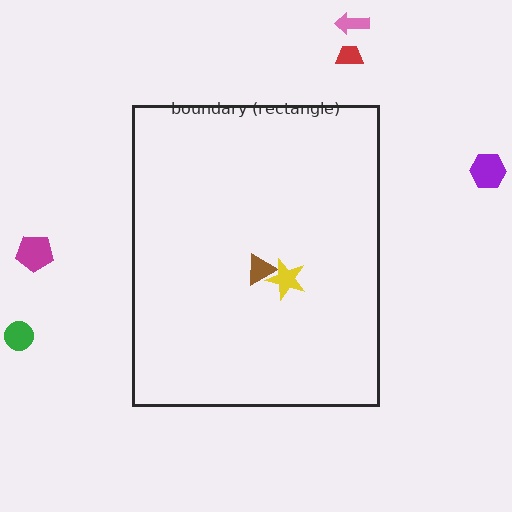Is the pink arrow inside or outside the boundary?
Outside.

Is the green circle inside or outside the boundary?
Outside.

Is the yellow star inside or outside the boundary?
Inside.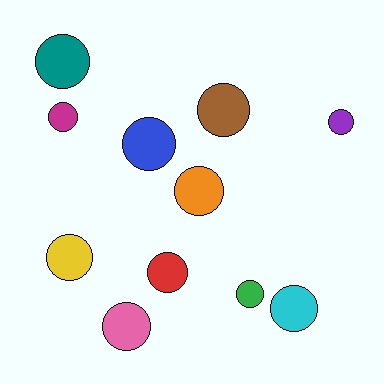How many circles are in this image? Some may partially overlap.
There are 11 circles.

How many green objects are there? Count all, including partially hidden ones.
There is 1 green object.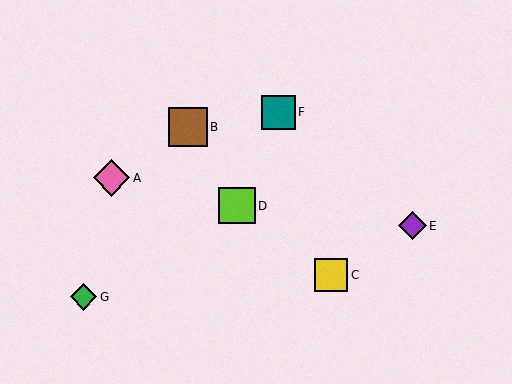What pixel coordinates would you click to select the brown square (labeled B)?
Click at (188, 127) to select the brown square B.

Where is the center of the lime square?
The center of the lime square is at (237, 206).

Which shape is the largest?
The brown square (labeled B) is the largest.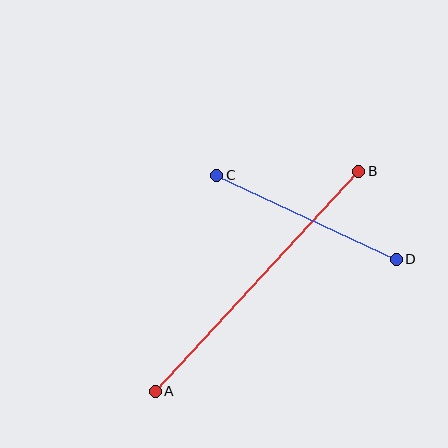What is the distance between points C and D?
The distance is approximately 198 pixels.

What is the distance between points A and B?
The distance is approximately 300 pixels.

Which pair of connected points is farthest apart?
Points A and B are farthest apart.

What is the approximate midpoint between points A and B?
The midpoint is at approximately (257, 281) pixels.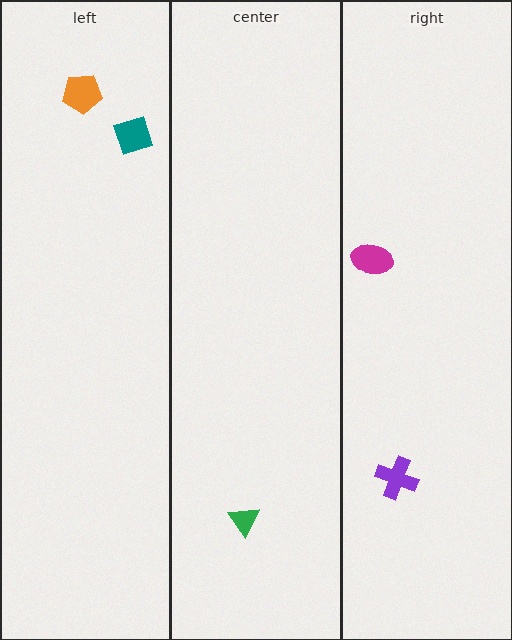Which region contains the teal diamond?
The left region.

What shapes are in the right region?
The magenta ellipse, the purple cross.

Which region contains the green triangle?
The center region.